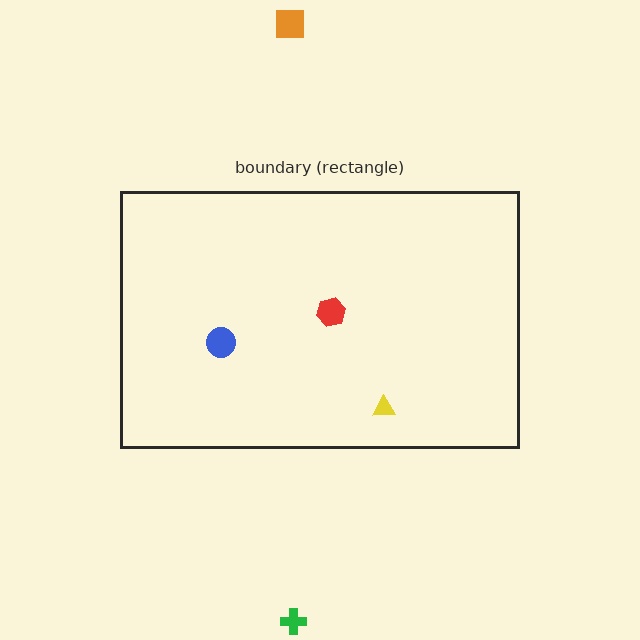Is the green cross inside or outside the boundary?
Outside.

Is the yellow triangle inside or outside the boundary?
Inside.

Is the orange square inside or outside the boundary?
Outside.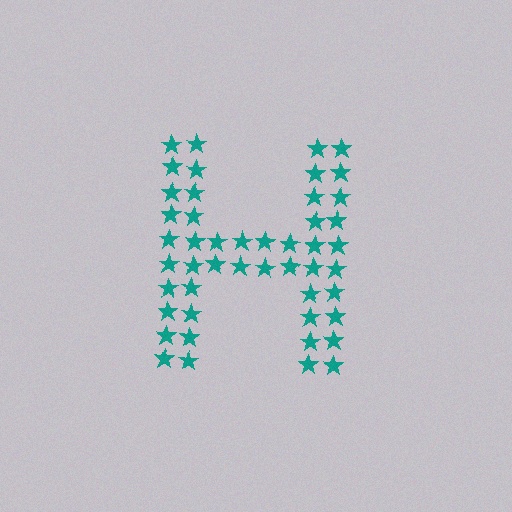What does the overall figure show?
The overall figure shows the letter H.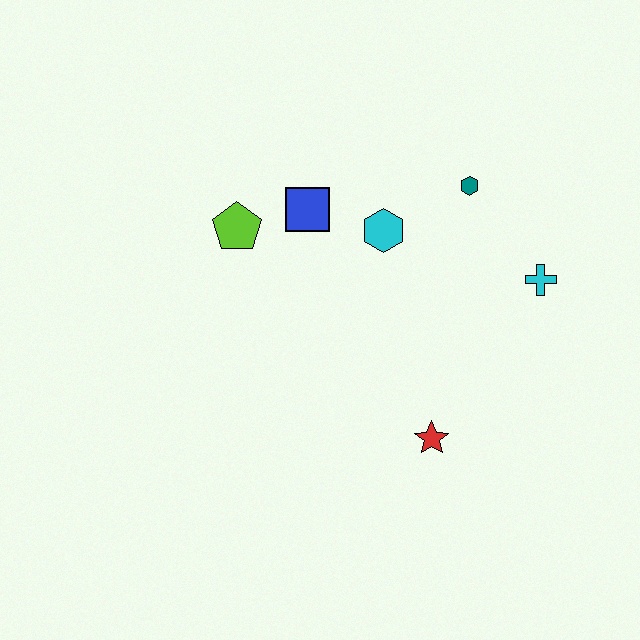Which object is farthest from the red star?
The lime pentagon is farthest from the red star.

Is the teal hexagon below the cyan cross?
No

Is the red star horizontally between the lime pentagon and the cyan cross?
Yes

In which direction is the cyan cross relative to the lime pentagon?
The cyan cross is to the right of the lime pentagon.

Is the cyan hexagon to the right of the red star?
No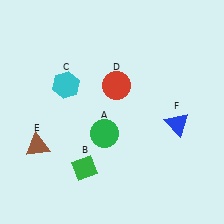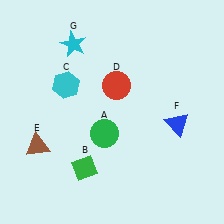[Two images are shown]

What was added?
A cyan star (G) was added in Image 2.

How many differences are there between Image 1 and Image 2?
There is 1 difference between the two images.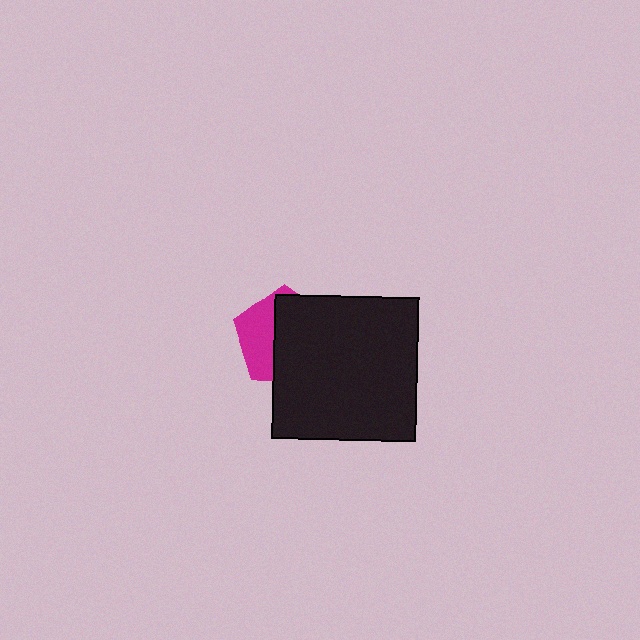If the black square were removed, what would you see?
You would see the complete magenta pentagon.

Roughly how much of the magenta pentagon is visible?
A small part of it is visible (roughly 38%).